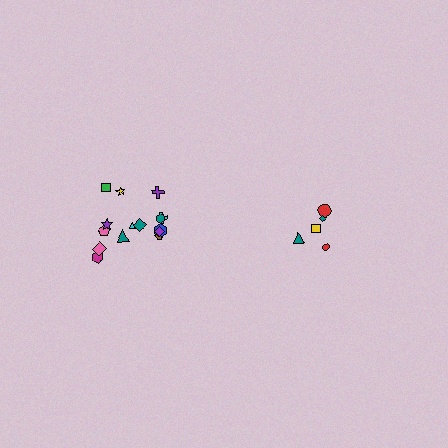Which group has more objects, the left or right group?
The left group.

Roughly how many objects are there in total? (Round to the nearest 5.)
Roughly 20 objects in total.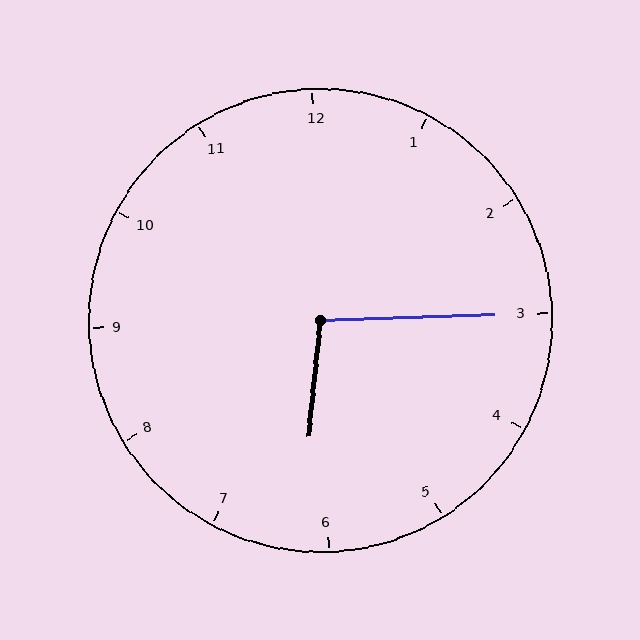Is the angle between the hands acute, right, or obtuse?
It is obtuse.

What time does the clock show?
6:15.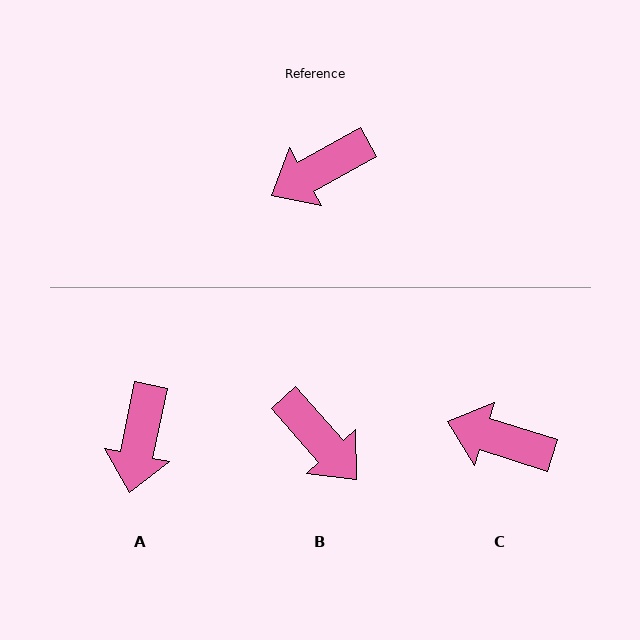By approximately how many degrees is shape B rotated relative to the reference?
Approximately 103 degrees counter-clockwise.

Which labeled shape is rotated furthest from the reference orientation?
B, about 103 degrees away.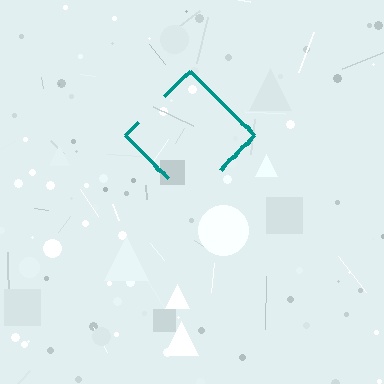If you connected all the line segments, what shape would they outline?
They would outline a diamond.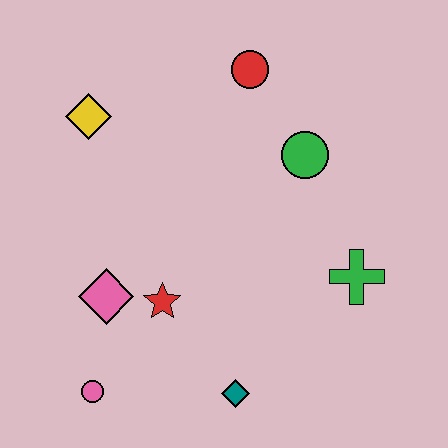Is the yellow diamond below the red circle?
Yes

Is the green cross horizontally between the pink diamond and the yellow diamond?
No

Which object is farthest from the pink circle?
The red circle is farthest from the pink circle.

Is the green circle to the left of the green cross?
Yes